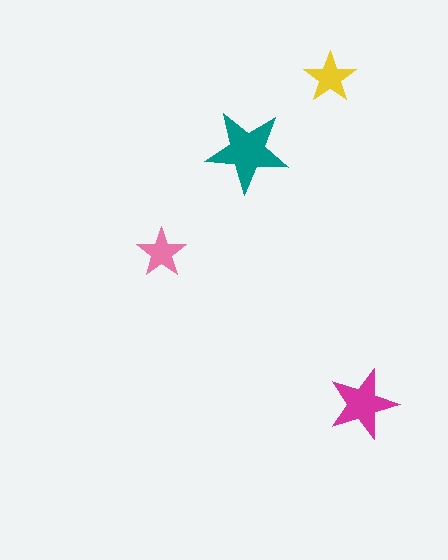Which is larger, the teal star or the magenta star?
The teal one.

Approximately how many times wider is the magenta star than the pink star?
About 1.5 times wider.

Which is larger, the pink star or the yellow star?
The yellow one.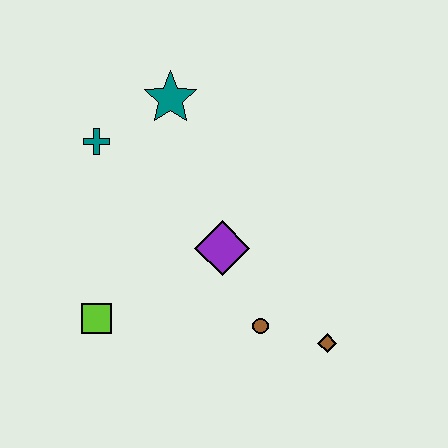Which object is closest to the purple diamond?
The brown circle is closest to the purple diamond.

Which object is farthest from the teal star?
The brown diamond is farthest from the teal star.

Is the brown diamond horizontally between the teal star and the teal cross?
No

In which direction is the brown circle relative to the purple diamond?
The brown circle is below the purple diamond.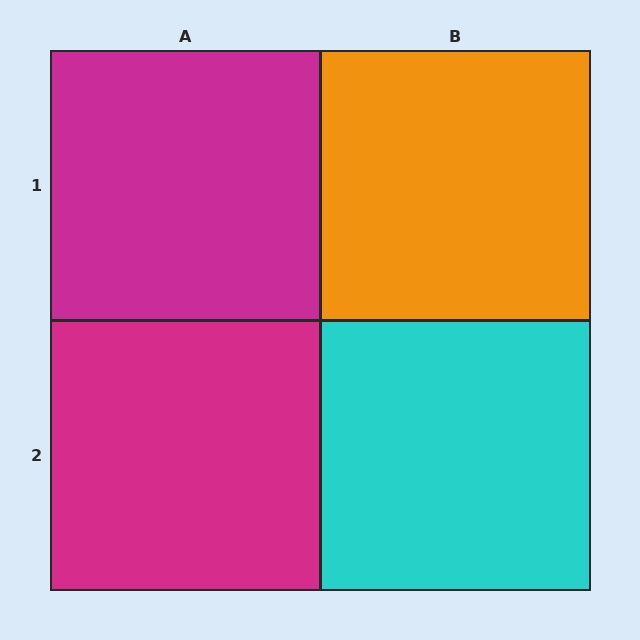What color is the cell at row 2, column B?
Cyan.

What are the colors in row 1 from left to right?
Magenta, orange.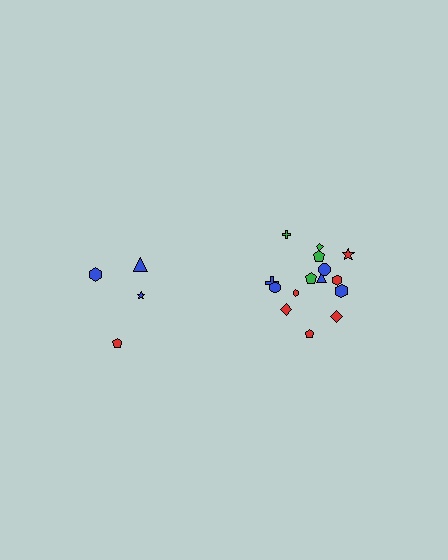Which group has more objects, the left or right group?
The right group.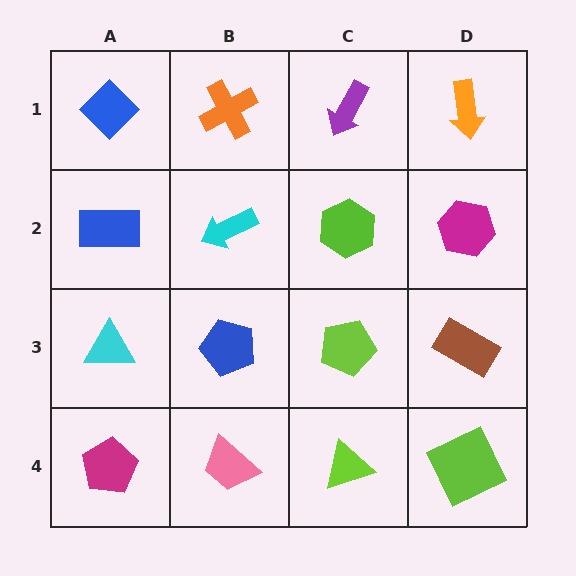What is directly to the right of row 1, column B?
A purple arrow.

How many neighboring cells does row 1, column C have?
3.